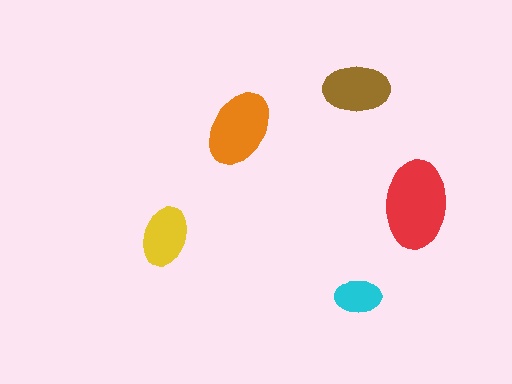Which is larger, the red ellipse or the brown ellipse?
The red one.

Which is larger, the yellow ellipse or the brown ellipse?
The brown one.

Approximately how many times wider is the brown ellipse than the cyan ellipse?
About 1.5 times wider.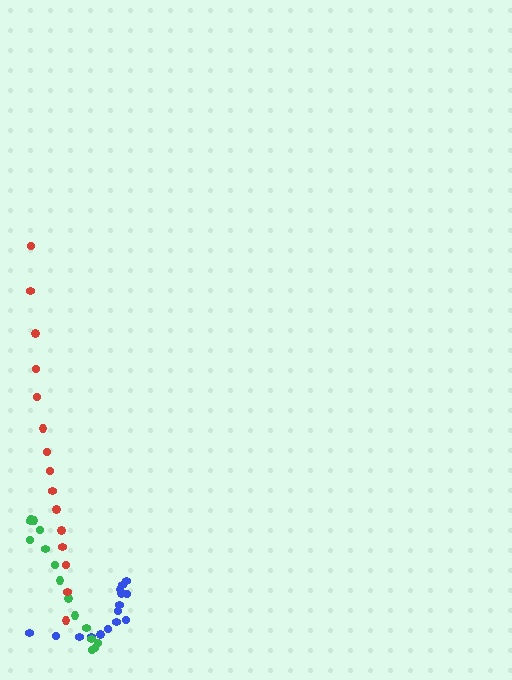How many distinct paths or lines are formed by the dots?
There are 3 distinct paths.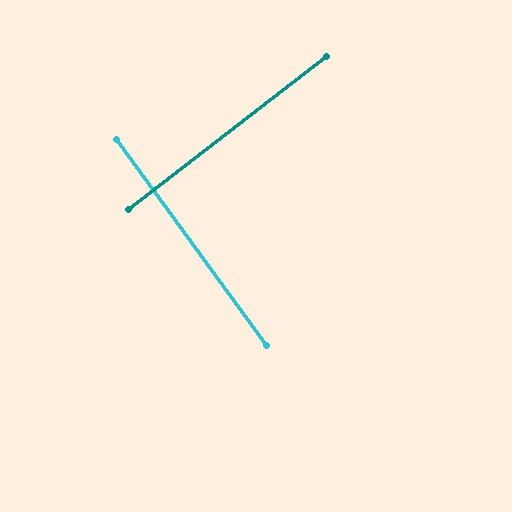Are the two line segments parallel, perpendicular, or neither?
Perpendicular — they meet at approximately 88°.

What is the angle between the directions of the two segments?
Approximately 88 degrees.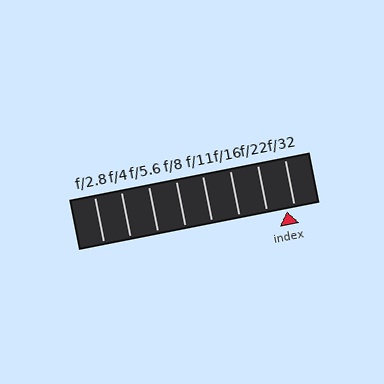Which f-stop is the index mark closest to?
The index mark is closest to f/32.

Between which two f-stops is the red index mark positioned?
The index mark is between f/22 and f/32.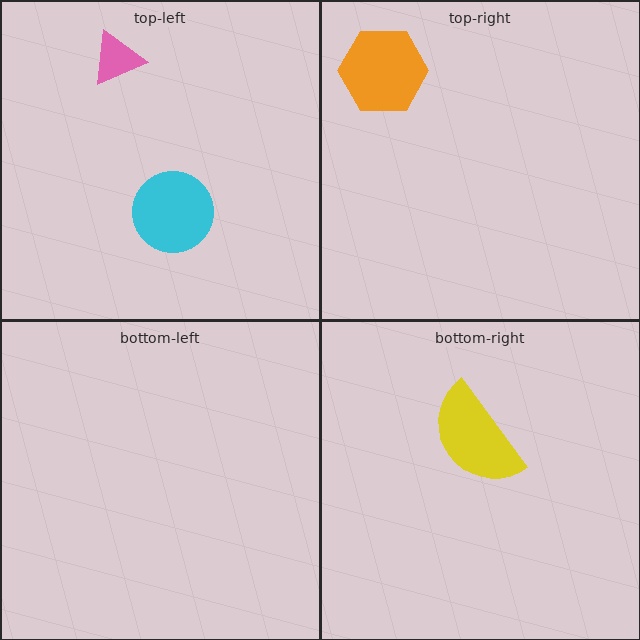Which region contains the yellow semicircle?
The bottom-right region.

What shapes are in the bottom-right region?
The yellow semicircle.